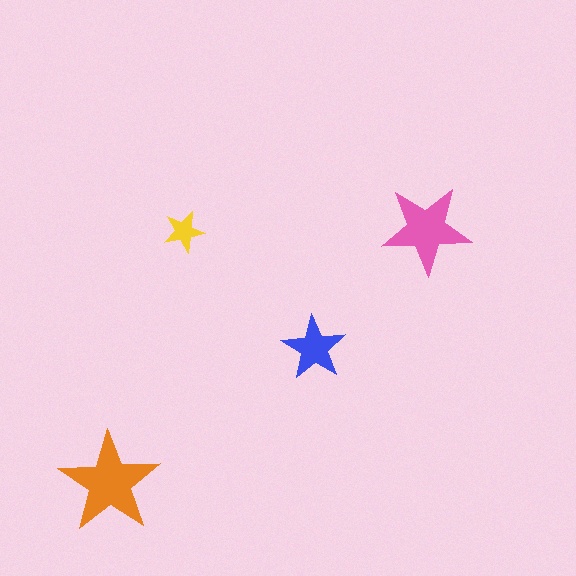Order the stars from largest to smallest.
the orange one, the pink one, the blue one, the yellow one.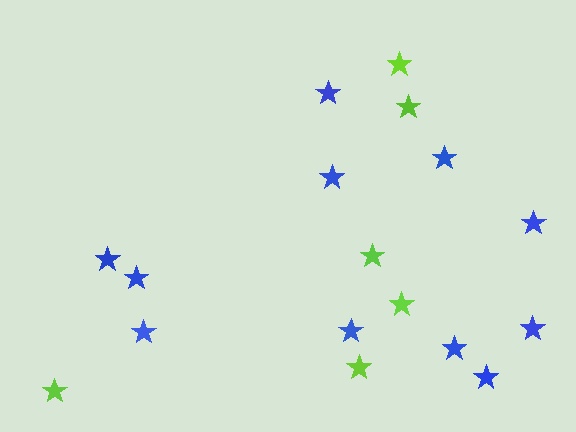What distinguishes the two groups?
There are 2 groups: one group of lime stars (6) and one group of blue stars (11).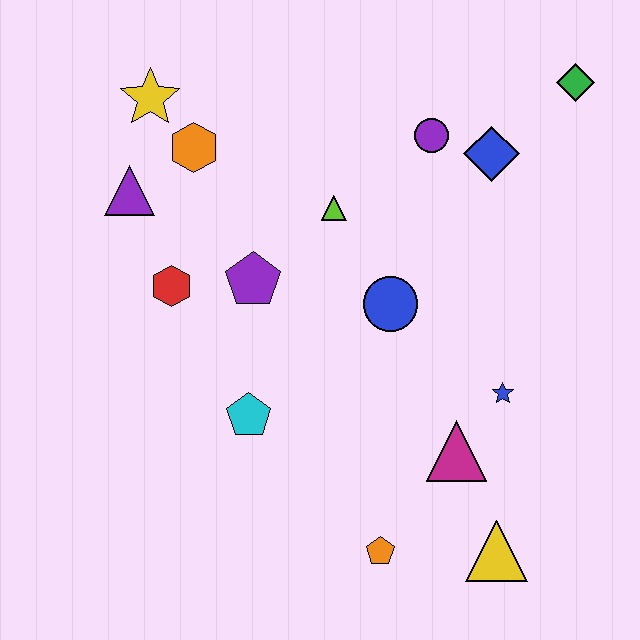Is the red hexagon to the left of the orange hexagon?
Yes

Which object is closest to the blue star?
The magenta triangle is closest to the blue star.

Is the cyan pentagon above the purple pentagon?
No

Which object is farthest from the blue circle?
The yellow star is farthest from the blue circle.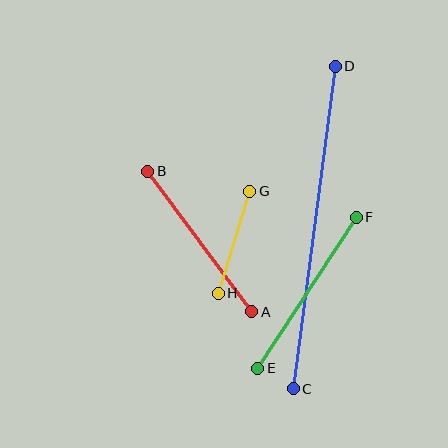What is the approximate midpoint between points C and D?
The midpoint is at approximately (314, 227) pixels.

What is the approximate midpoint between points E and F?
The midpoint is at approximately (307, 293) pixels.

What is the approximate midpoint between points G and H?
The midpoint is at approximately (234, 242) pixels.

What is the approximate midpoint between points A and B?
The midpoint is at approximately (200, 241) pixels.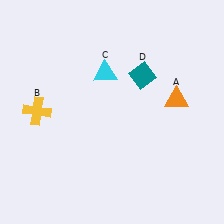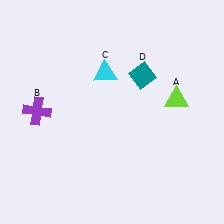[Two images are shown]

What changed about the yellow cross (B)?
In Image 1, B is yellow. In Image 2, it changed to purple.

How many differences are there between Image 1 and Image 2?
There are 2 differences between the two images.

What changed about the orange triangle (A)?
In Image 1, A is orange. In Image 2, it changed to lime.